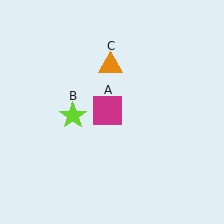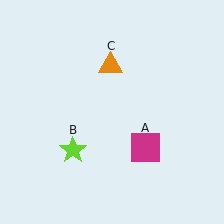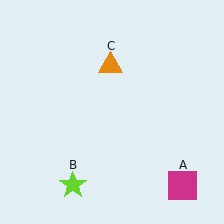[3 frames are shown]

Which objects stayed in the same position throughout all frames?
Orange triangle (object C) remained stationary.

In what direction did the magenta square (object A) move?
The magenta square (object A) moved down and to the right.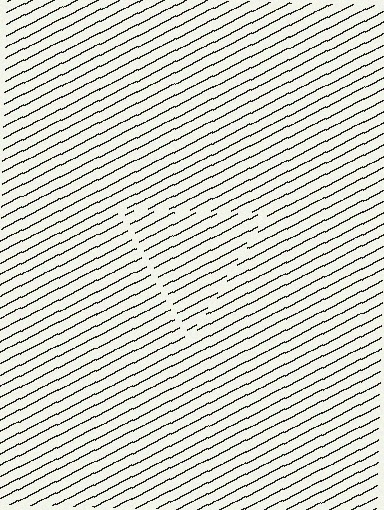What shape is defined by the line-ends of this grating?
An illusory triangle. The interior of the shape contains the same grating, shifted by half a period — the contour is defined by the phase discontinuity where line-ends from the inner and outer gratings abut.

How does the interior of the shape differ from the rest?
The interior of the shape contains the same grating, shifted by half a period — the contour is defined by the phase discontinuity where line-ends from the inner and outer gratings abut.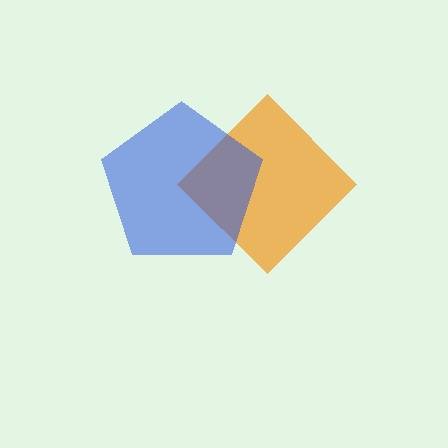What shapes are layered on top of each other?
The layered shapes are: an orange diamond, a blue pentagon.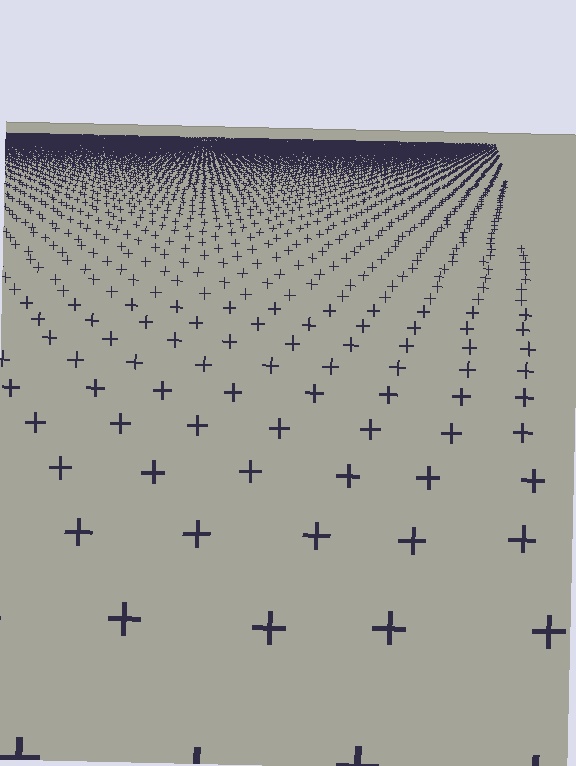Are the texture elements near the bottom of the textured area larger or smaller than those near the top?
Larger. Near the bottom, elements are closer to the viewer and appear at a bigger on-screen size.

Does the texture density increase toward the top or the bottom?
Density increases toward the top.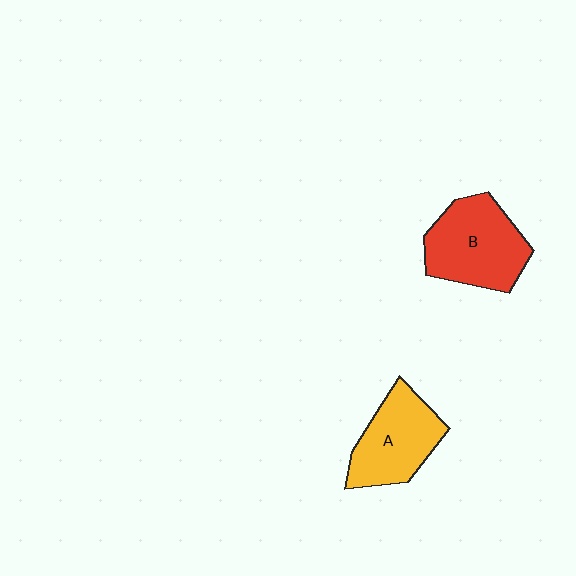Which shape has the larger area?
Shape B (red).